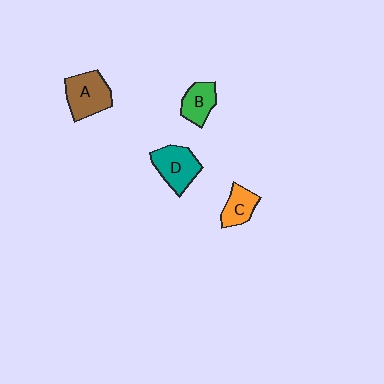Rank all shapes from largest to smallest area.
From largest to smallest: A (brown), D (teal), B (green), C (orange).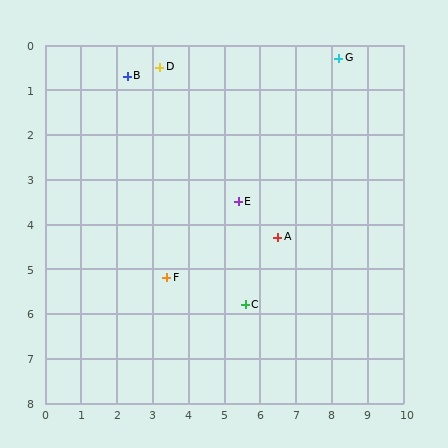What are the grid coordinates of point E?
Point E is at approximately (5.4, 3.5).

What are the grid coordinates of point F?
Point F is at approximately (3.4, 5.2).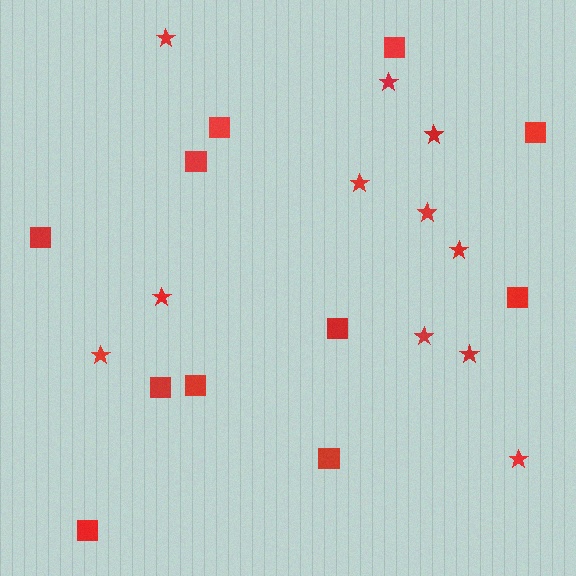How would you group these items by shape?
There are 2 groups: one group of stars (11) and one group of squares (11).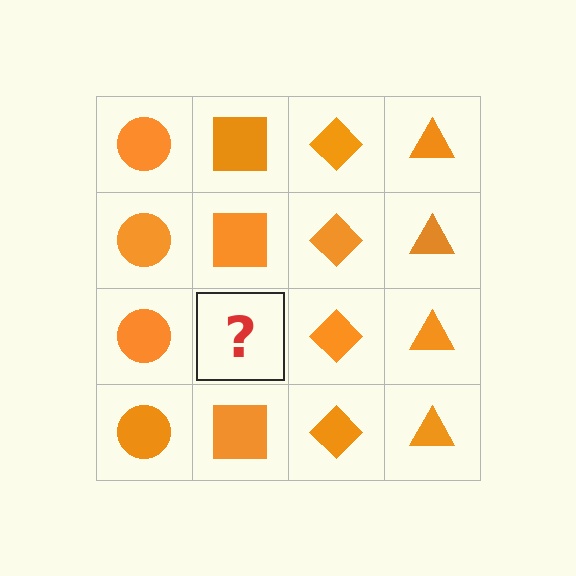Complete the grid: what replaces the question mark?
The question mark should be replaced with an orange square.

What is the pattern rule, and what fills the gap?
The rule is that each column has a consistent shape. The gap should be filled with an orange square.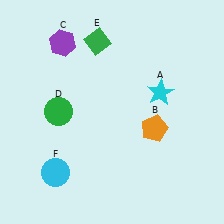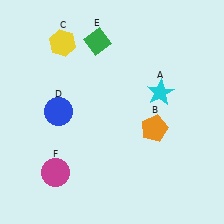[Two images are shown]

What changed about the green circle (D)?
In Image 1, D is green. In Image 2, it changed to blue.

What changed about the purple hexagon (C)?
In Image 1, C is purple. In Image 2, it changed to yellow.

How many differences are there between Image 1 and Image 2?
There are 3 differences between the two images.